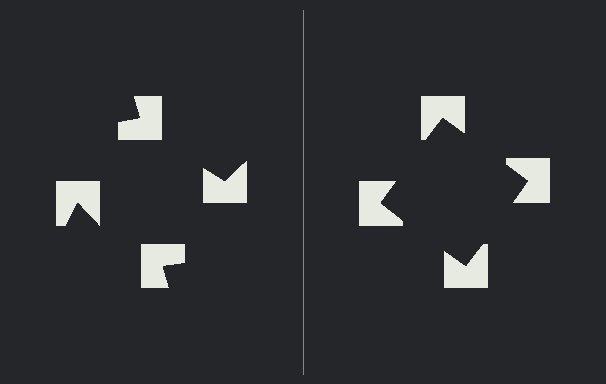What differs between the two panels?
The notched squares are positioned identically on both sides; only the wedge orientations differ. On the right they align to a square; on the left they are misaligned.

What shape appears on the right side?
An illusory square.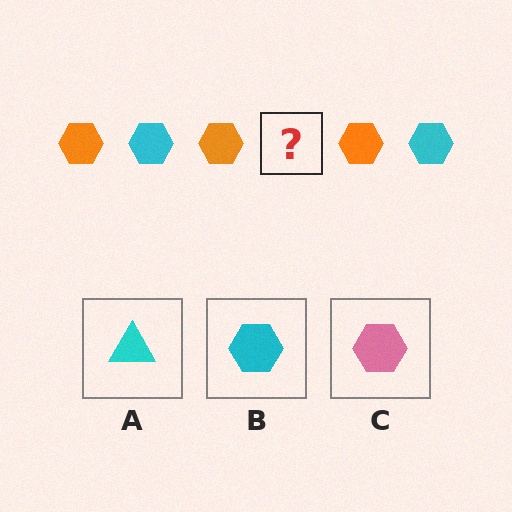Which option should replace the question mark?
Option B.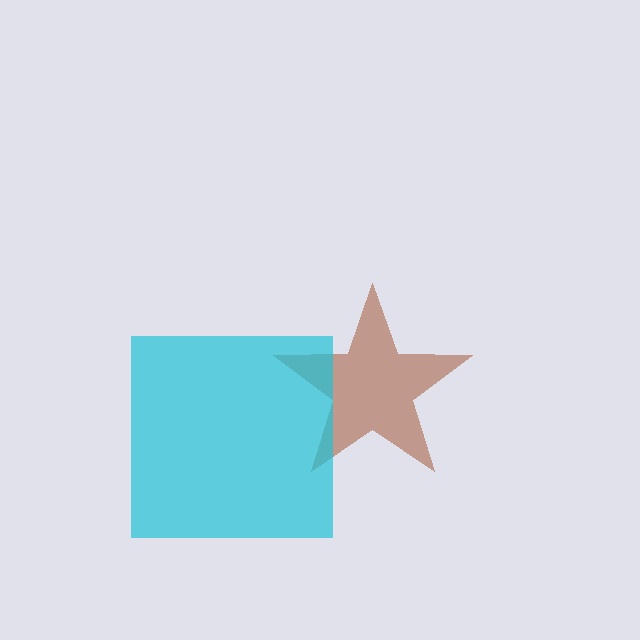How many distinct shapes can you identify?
There are 2 distinct shapes: a brown star, a cyan square.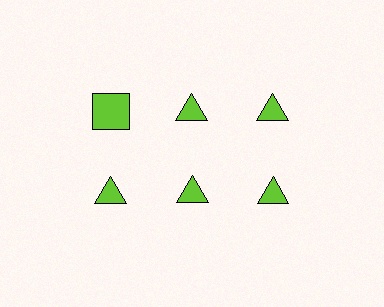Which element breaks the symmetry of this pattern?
The lime square in the top row, leftmost column breaks the symmetry. All other shapes are lime triangles.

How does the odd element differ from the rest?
It has a different shape: square instead of triangle.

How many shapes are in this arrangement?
There are 6 shapes arranged in a grid pattern.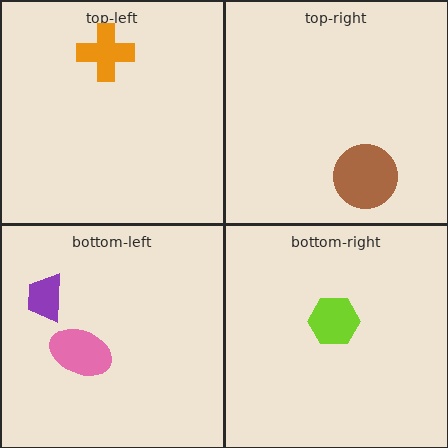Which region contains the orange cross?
The top-left region.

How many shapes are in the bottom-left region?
2.